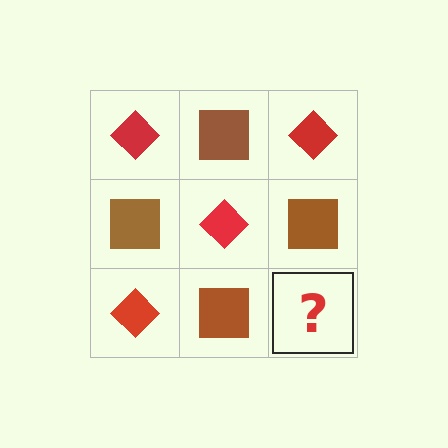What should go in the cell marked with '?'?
The missing cell should contain a red diamond.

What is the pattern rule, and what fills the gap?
The rule is that it alternates red diamond and brown square in a checkerboard pattern. The gap should be filled with a red diamond.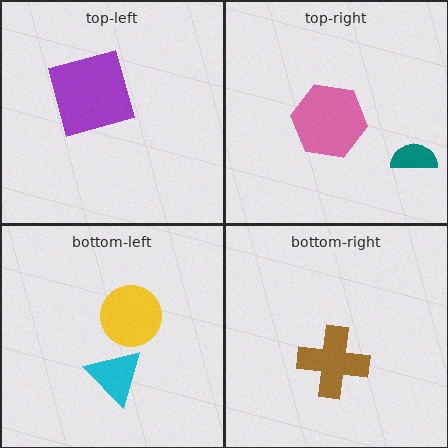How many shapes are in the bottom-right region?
1.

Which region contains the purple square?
The top-left region.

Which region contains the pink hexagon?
The top-right region.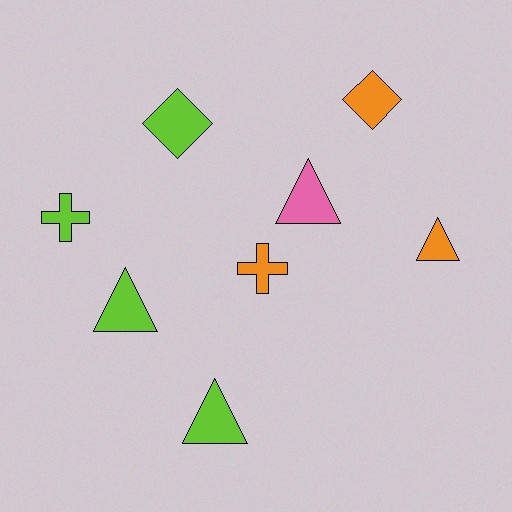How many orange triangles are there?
There is 1 orange triangle.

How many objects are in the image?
There are 8 objects.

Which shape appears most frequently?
Triangle, with 4 objects.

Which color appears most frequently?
Lime, with 4 objects.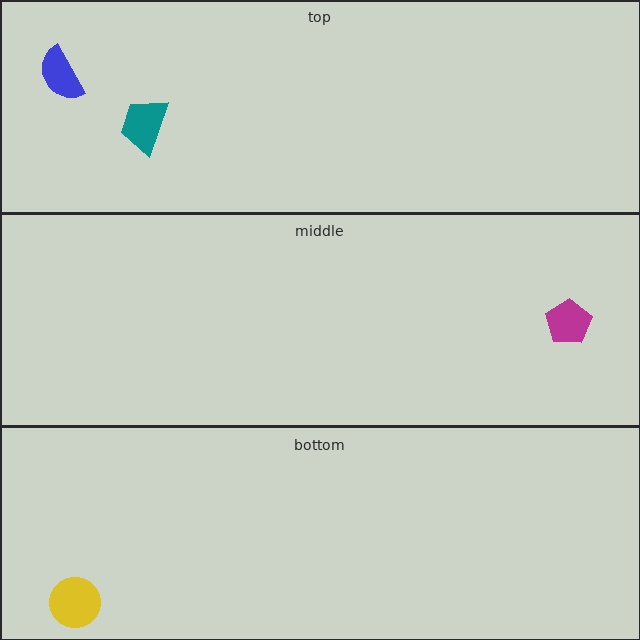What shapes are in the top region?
The teal trapezoid, the blue semicircle.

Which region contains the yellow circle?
The bottom region.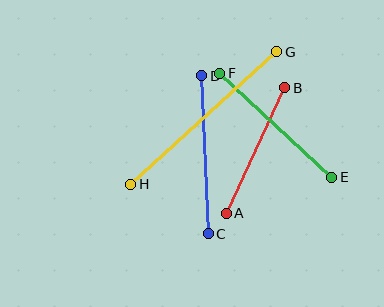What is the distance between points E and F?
The distance is approximately 153 pixels.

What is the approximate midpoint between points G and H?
The midpoint is at approximately (204, 118) pixels.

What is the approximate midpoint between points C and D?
The midpoint is at approximately (205, 155) pixels.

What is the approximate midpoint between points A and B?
The midpoint is at approximately (256, 151) pixels.